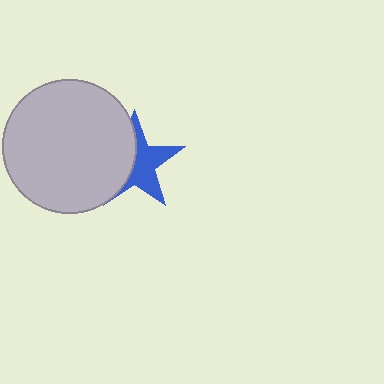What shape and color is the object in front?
The object in front is a light gray circle.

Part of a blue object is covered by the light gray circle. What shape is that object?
It is a star.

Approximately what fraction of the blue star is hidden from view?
Roughly 47% of the blue star is hidden behind the light gray circle.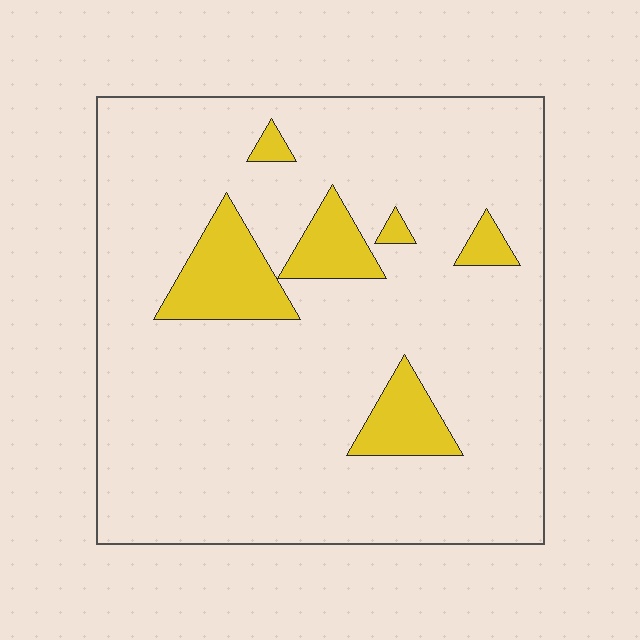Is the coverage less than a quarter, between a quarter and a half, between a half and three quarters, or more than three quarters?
Less than a quarter.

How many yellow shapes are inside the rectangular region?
6.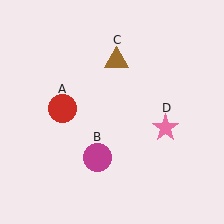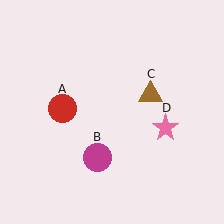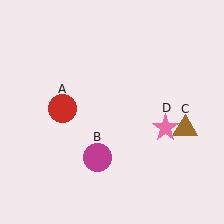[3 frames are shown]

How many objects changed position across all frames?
1 object changed position: brown triangle (object C).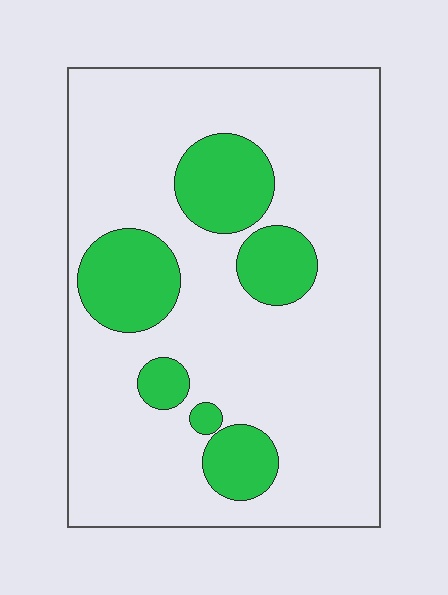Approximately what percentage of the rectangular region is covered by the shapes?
Approximately 20%.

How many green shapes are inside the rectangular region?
6.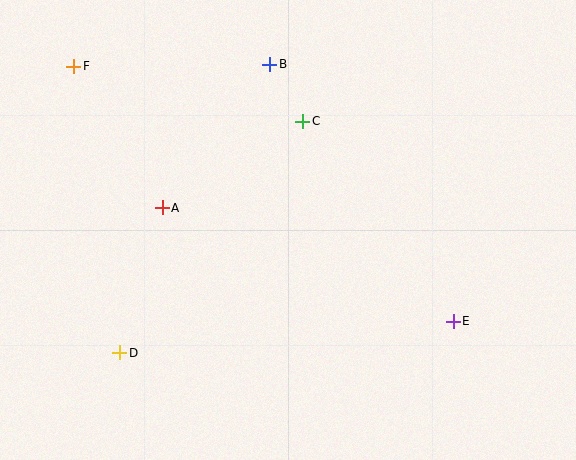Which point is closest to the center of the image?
Point C at (303, 121) is closest to the center.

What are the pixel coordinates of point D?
Point D is at (120, 353).